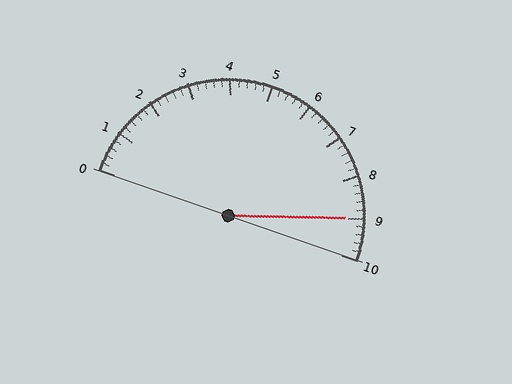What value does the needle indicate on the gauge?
The needle indicates approximately 9.0.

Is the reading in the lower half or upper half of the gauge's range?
The reading is in the upper half of the range (0 to 10).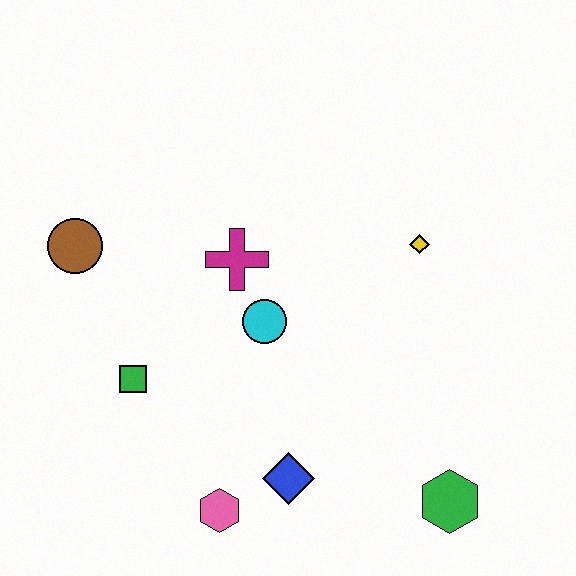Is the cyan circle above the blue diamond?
Yes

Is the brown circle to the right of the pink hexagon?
No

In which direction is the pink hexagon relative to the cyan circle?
The pink hexagon is below the cyan circle.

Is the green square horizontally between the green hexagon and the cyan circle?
No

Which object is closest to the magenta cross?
The cyan circle is closest to the magenta cross.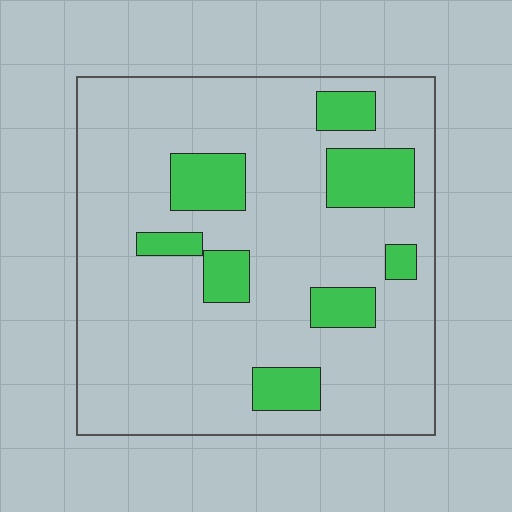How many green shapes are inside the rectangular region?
8.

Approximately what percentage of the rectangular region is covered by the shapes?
Approximately 20%.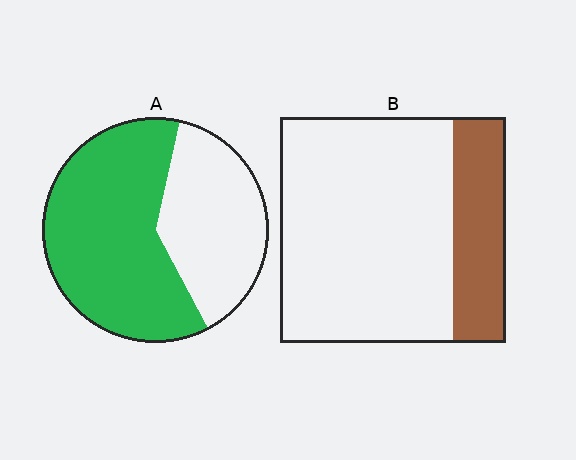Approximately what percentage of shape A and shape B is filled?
A is approximately 60% and B is approximately 25%.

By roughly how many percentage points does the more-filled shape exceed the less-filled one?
By roughly 40 percentage points (A over B).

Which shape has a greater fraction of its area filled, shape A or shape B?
Shape A.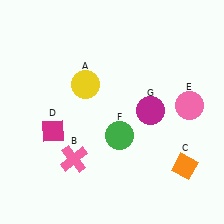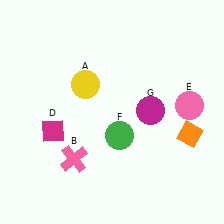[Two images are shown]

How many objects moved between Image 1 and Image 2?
1 object moved between the two images.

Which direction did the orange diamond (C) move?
The orange diamond (C) moved up.